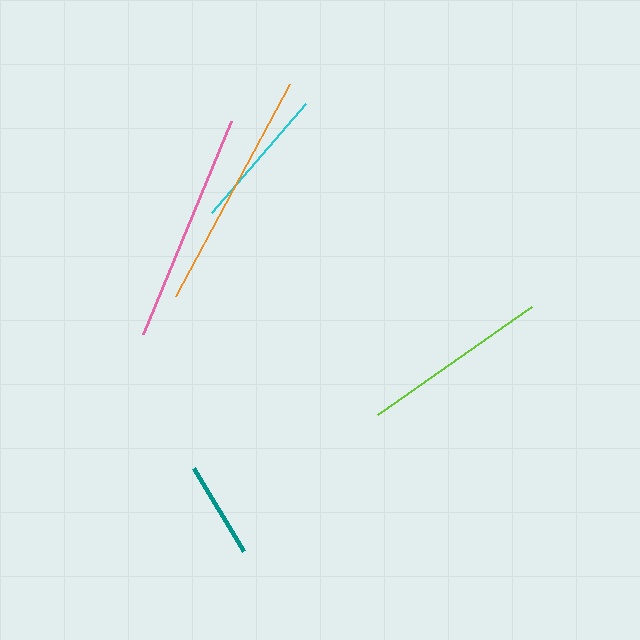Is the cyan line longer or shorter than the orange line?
The orange line is longer than the cyan line.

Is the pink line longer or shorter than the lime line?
The pink line is longer than the lime line.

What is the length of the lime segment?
The lime segment is approximately 187 pixels long.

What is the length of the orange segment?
The orange segment is approximately 240 pixels long.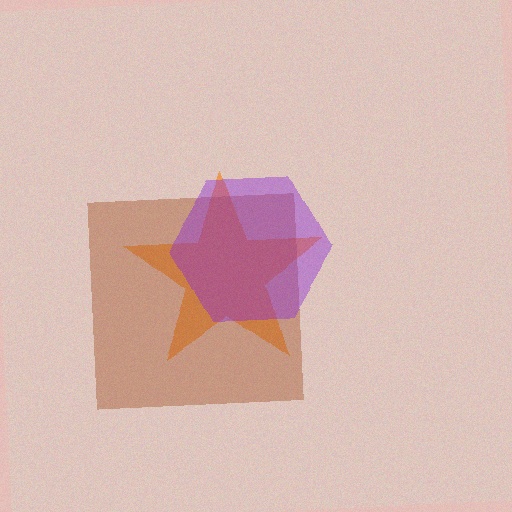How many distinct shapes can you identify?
There are 3 distinct shapes: an orange star, a brown square, a purple hexagon.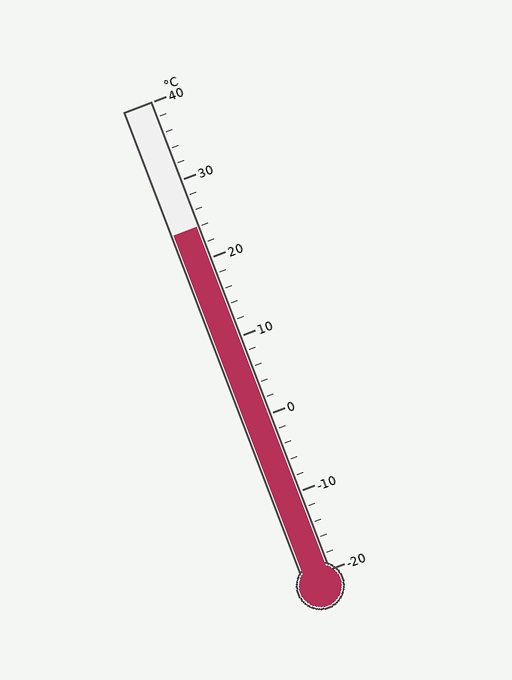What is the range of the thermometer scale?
The thermometer scale ranges from -20°C to 40°C.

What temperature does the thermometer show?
The thermometer shows approximately 24°C.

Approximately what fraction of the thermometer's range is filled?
The thermometer is filled to approximately 75% of its range.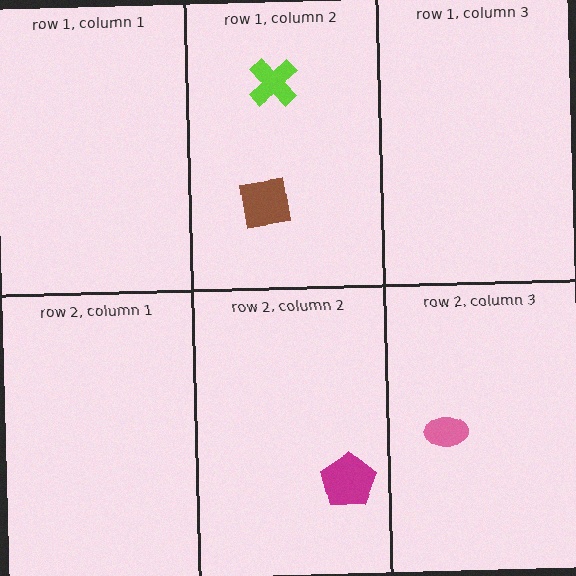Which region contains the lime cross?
The row 1, column 2 region.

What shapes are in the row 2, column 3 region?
The pink ellipse.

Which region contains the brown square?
The row 1, column 2 region.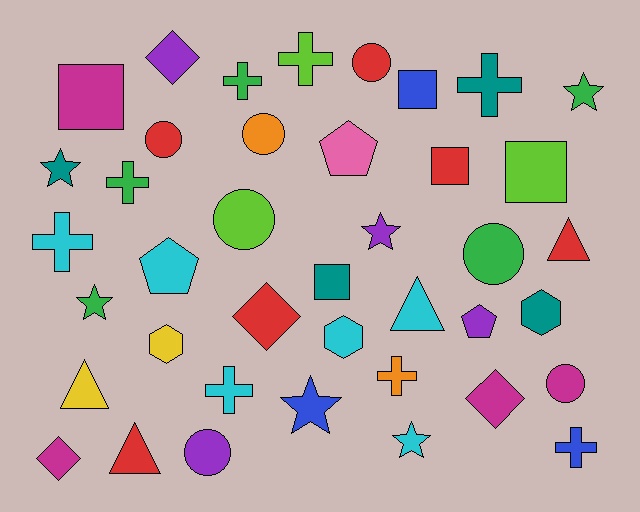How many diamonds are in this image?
There are 4 diamonds.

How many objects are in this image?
There are 40 objects.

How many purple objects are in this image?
There are 4 purple objects.